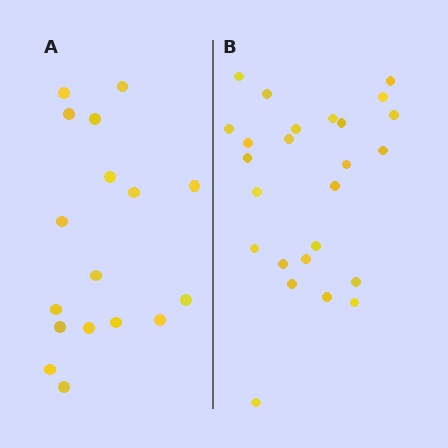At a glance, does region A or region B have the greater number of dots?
Region B (the right region) has more dots.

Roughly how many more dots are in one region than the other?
Region B has roughly 8 or so more dots than region A.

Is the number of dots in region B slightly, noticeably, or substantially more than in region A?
Region B has substantially more. The ratio is roughly 1.5 to 1.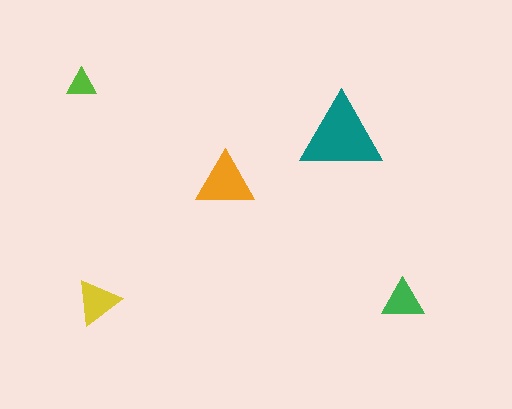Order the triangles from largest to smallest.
the teal one, the orange one, the yellow one, the green one, the lime one.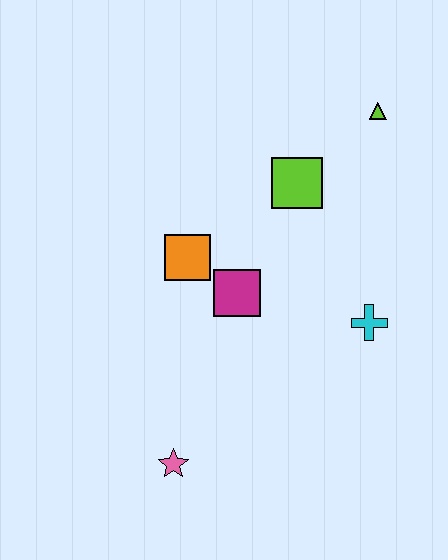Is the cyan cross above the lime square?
No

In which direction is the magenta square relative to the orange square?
The magenta square is to the right of the orange square.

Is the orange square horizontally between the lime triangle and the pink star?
Yes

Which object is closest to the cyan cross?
The magenta square is closest to the cyan cross.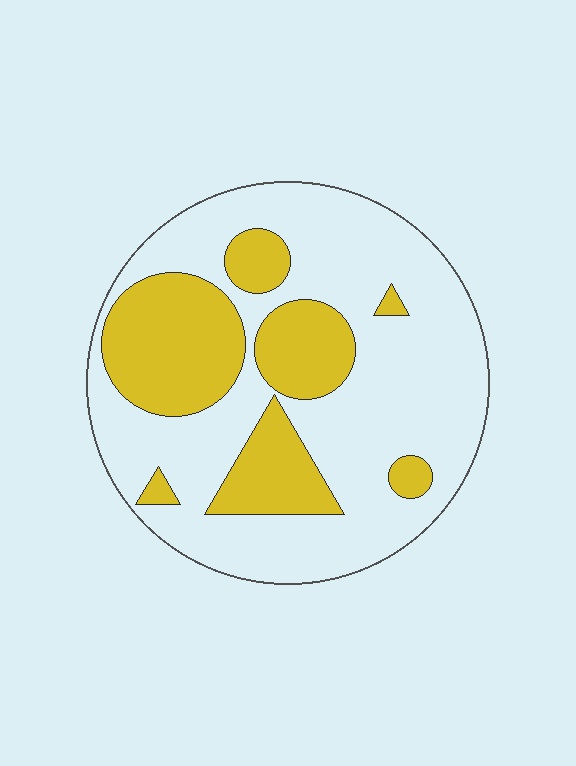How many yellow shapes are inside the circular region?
7.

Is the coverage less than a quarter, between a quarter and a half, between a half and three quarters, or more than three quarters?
Between a quarter and a half.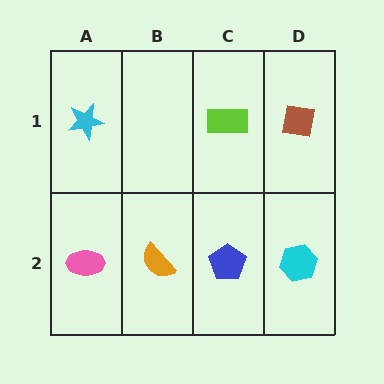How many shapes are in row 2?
4 shapes.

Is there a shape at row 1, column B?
No, that cell is empty.